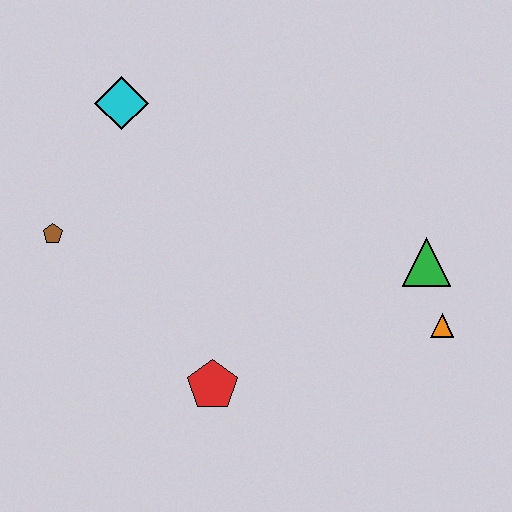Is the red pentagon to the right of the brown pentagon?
Yes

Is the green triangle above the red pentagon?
Yes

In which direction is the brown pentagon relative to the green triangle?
The brown pentagon is to the left of the green triangle.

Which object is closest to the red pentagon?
The brown pentagon is closest to the red pentagon.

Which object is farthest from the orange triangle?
The brown pentagon is farthest from the orange triangle.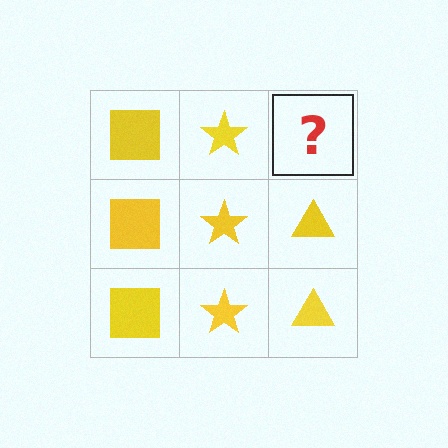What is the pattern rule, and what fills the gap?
The rule is that each column has a consistent shape. The gap should be filled with a yellow triangle.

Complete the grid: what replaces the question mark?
The question mark should be replaced with a yellow triangle.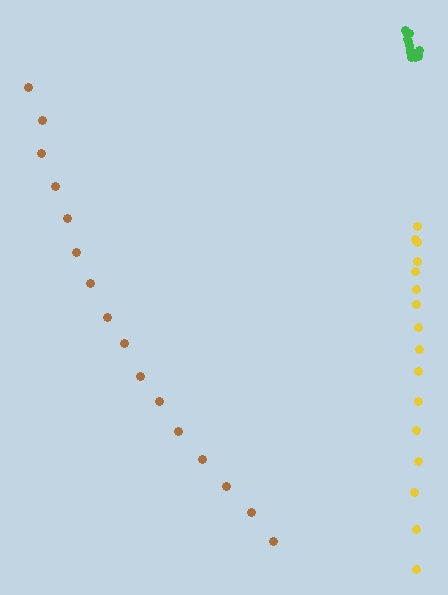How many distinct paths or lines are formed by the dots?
There are 3 distinct paths.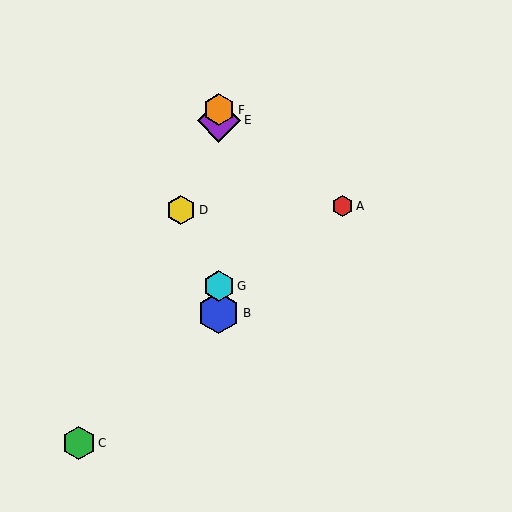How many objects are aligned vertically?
4 objects (B, E, F, G) are aligned vertically.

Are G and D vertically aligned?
No, G is at x≈219 and D is at x≈181.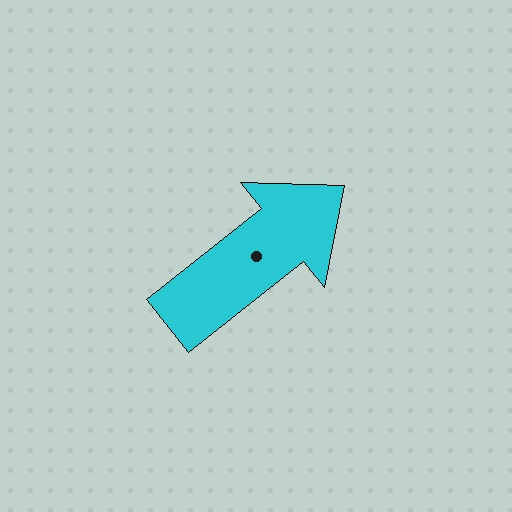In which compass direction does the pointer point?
Northeast.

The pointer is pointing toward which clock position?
Roughly 2 o'clock.